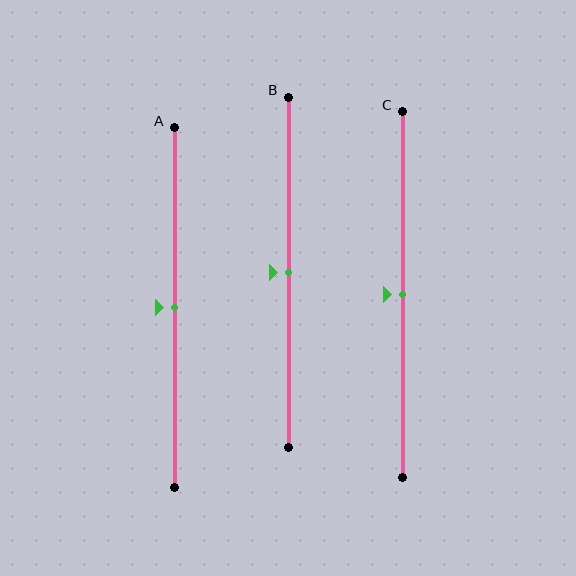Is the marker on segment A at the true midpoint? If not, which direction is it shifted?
Yes, the marker on segment A is at the true midpoint.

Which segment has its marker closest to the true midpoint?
Segment A has its marker closest to the true midpoint.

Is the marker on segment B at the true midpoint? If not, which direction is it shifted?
Yes, the marker on segment B is at the true midpoint.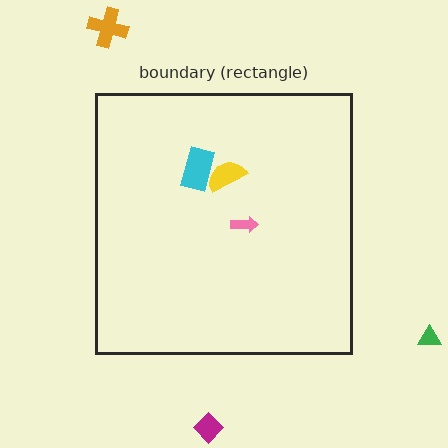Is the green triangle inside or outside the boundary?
Outside.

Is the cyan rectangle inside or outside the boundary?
Inside.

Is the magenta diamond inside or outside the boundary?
Outside.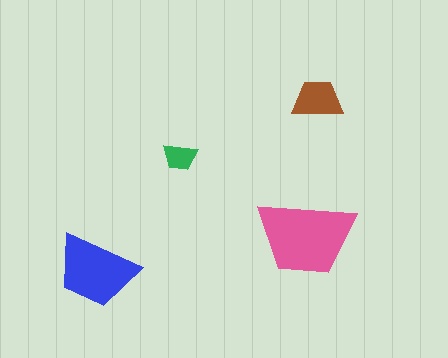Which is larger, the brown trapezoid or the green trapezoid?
The brown one.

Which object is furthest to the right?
The brown trapezoid is rightmost.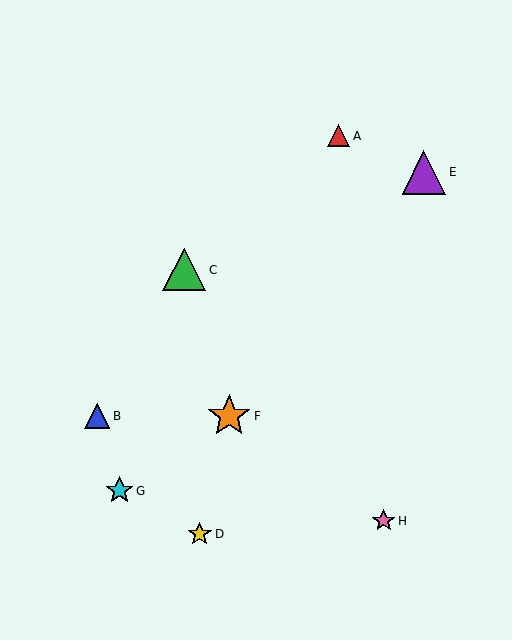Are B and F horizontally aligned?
Yes, both are at y≈416.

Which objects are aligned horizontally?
Objects B, F are aligned horizontally.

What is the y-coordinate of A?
Object A is at y≈136.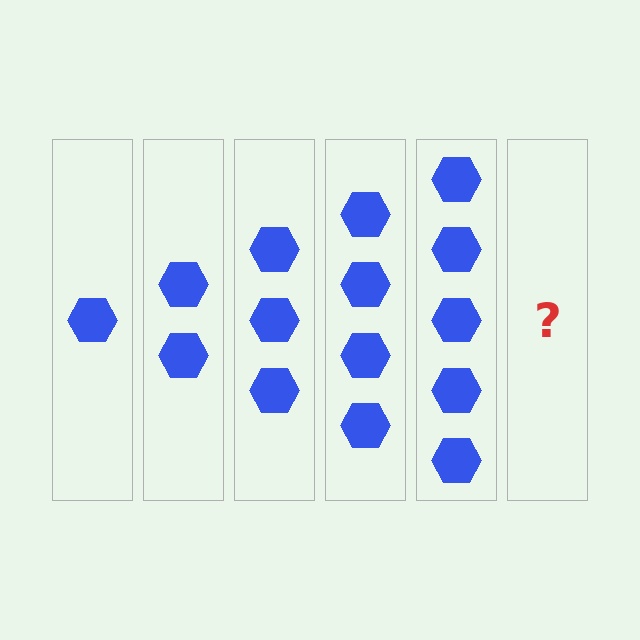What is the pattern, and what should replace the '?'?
The pattern is that each step adds one more hexagon. The '?' should be 6 hexagons.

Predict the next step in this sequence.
The next step is 6 hexagons.